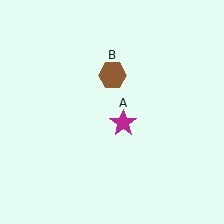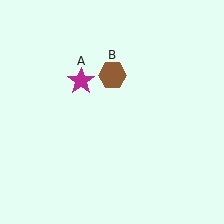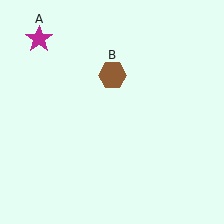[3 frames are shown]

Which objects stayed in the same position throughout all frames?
Brown hexagon (object B) remained stationary.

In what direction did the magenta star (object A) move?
The magenta star (object A) moved up and to the left.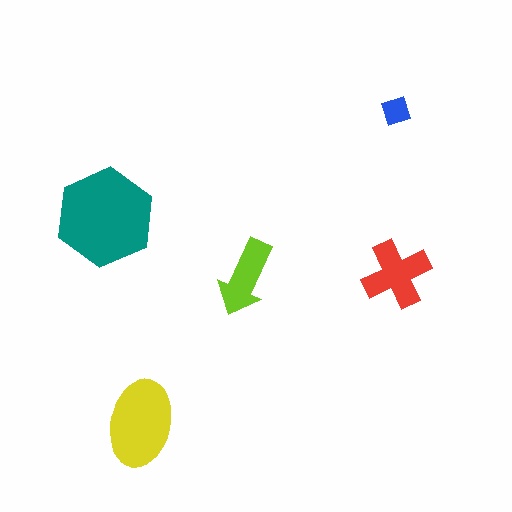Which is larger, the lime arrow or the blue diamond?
The lime arrow.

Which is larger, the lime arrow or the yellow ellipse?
The yellow ellipse.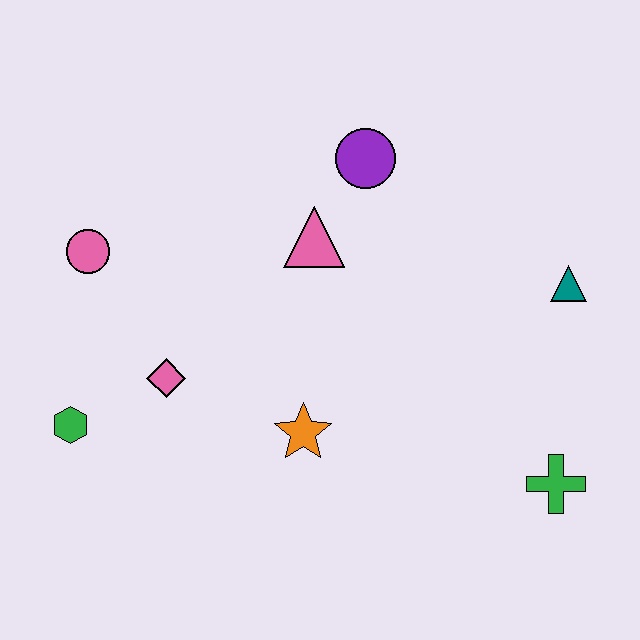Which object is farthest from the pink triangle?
The green cross is farthest from the pink triangle.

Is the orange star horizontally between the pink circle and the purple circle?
Yes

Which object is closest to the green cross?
The teal triangle is closest to the green cross.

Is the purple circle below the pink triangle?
No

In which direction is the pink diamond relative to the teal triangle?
The pink diamond is to the left of the teal triangle.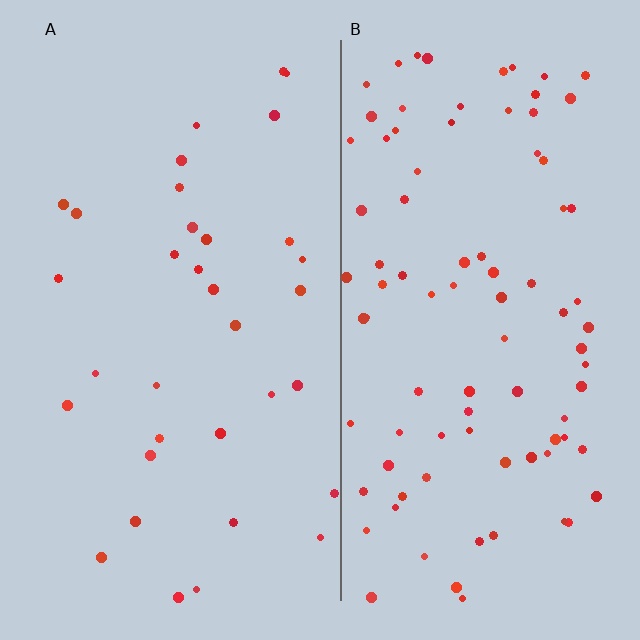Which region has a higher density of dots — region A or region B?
B (the right).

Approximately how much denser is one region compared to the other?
Approximately 2.7× — region B over region A.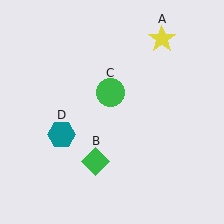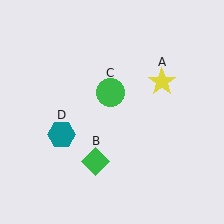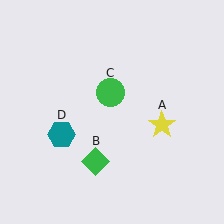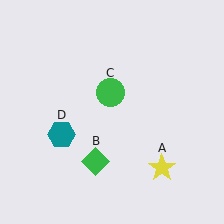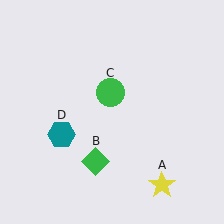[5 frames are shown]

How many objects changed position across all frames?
1 object changed position: yellow star (object A).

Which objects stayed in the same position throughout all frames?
Green diamond (object B) and green circle (object C) and teal hexagon (object D) remained stationary.